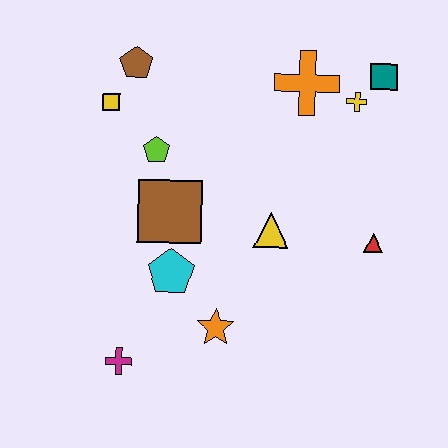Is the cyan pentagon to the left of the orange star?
Yes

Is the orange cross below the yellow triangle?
No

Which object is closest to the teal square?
The yellow cross is closest to the teal square.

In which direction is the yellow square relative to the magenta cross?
The yellow square is above the magenta cross.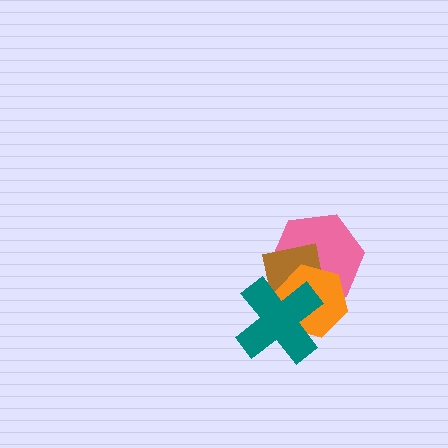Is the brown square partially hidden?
Yes, it is partially covered by another shape.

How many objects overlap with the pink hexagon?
3 objects overlap with the pink hexagon.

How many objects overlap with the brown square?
3 objects overlap with the brown square.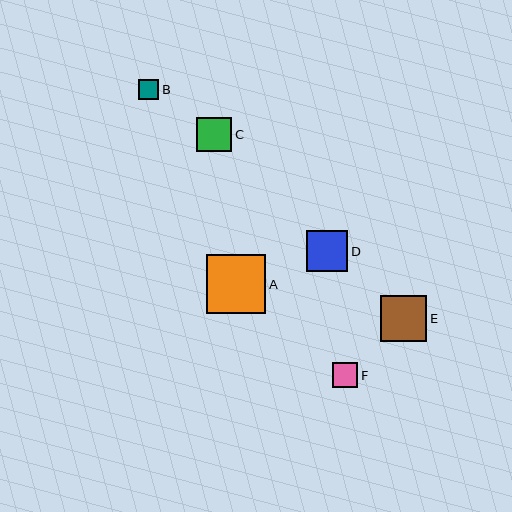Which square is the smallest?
Square B is the smallest with a size of approximately 20 pixels.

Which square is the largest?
Square A is the largest with a size of approximately 59 pixels.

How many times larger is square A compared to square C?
Square A is approximately 1.7 times the size of square C.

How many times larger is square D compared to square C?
Square D is approximately 1.2 times the size of square C.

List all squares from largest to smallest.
From largest to smallest: A, E, D, C, F, B.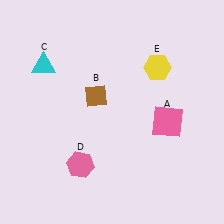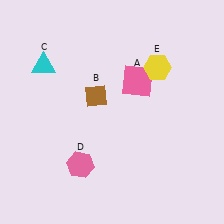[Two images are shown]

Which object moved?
The pink square (A) moved up.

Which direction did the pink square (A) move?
The pink square (A) moved up.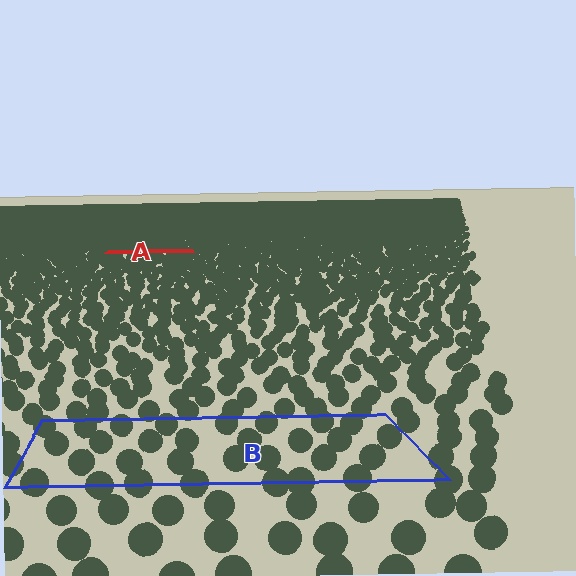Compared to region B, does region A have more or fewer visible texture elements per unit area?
Region A has more texture elements per unit area — they are packed more densely because it is farther away.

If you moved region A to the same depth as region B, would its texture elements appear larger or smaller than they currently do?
They would appear larger. At a closer depth, the same texture elements are projected at a bigger on-screen size.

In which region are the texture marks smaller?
The texture marks are smaller in region A, because it is farther away.